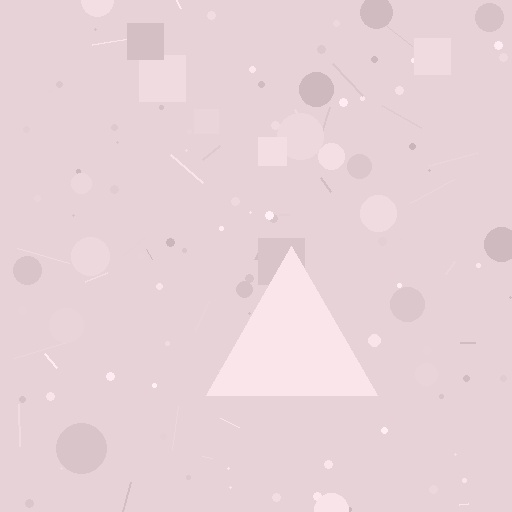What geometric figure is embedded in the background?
A triangle is embedded in the background.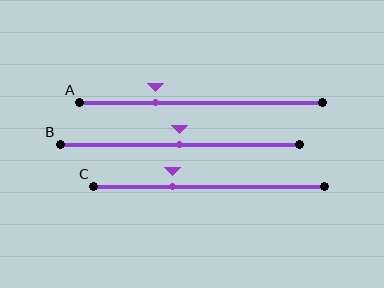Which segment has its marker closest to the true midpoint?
Segment B has its marker closest to the true midpoint.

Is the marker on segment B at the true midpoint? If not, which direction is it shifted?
Yes, the marker on segment B is at the true midpoint.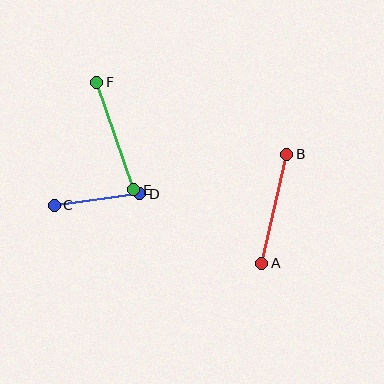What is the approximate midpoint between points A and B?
The midpoint is at approximately (274, 209) pixels.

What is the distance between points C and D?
The distance is approximately 86 pixels.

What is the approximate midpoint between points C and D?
The midpoint is at approximately (97, 200) pixels.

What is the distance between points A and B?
The distance is approximately 112 pixels.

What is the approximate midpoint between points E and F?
The midpoint is at approximately (115, 136) pixels.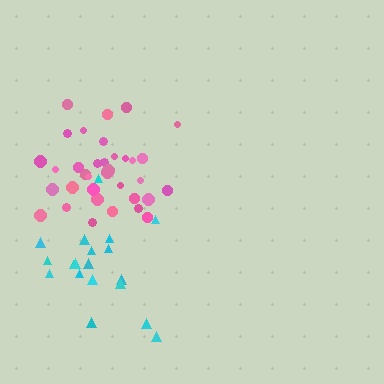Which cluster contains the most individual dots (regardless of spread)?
Pink (35).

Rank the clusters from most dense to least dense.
pink, cyan.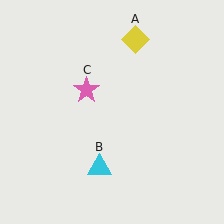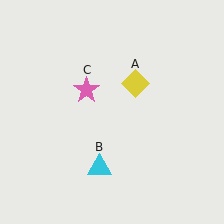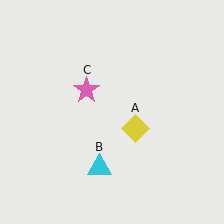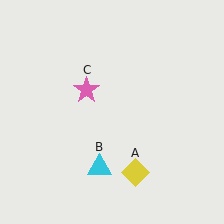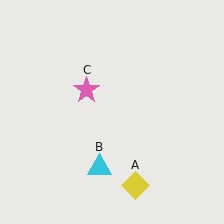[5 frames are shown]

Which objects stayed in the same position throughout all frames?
Cyan triangle (object B) and pink star (object C) remained stationary.